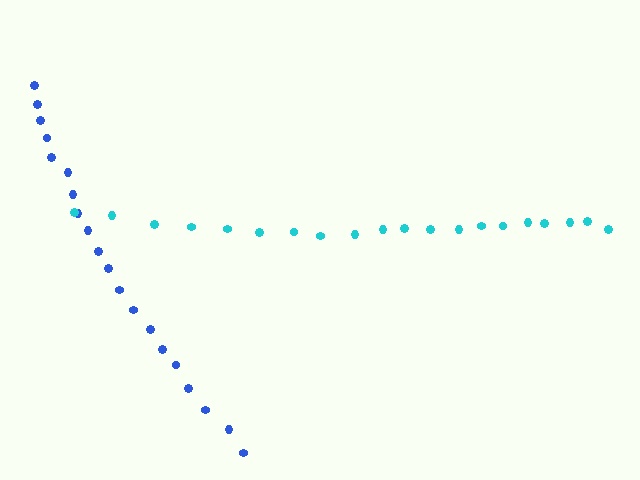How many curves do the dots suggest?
There are 2 distinct paths.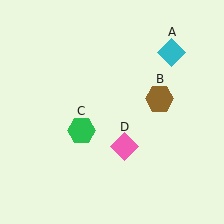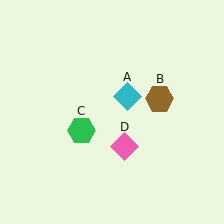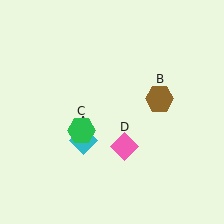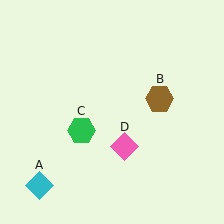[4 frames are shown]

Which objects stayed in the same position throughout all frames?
Brown hexagon (object B) and green hexagon (object C) and pink diamond (object D) remained stationary.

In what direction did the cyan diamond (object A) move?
The cyan diamond (object A) moved down and to the left.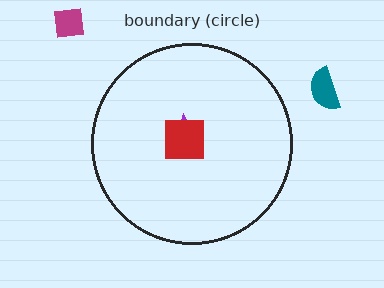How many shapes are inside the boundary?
2 inside, 2 outside.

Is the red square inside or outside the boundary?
Inside.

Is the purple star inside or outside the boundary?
Inside.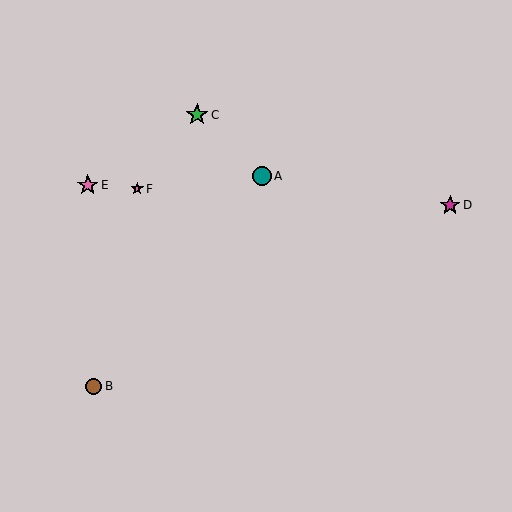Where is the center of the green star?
The center of the green star is at (197, 115).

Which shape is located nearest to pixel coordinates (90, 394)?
The brown circle (labeled B) at (94, 386) is nearest to that location.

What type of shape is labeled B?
Shape B is a brown circle.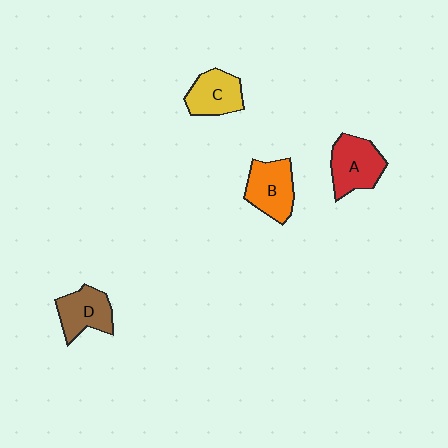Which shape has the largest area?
Shape A (red).